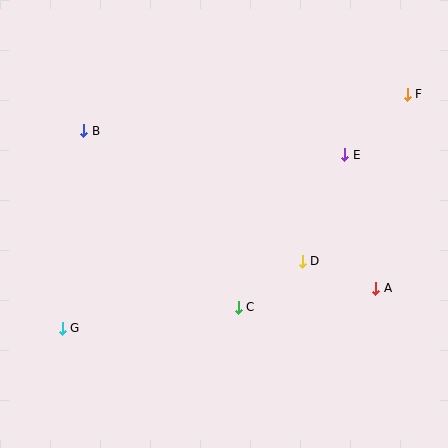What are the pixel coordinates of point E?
Point E is at (345, 155).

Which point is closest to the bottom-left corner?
Point G is closest to the bottom-left corner.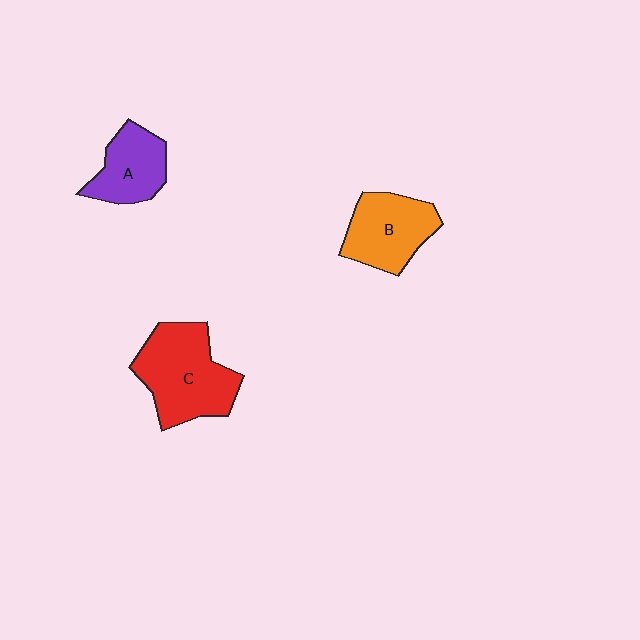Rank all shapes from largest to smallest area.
From largest to smallest: C (red), B (orange), A (purple).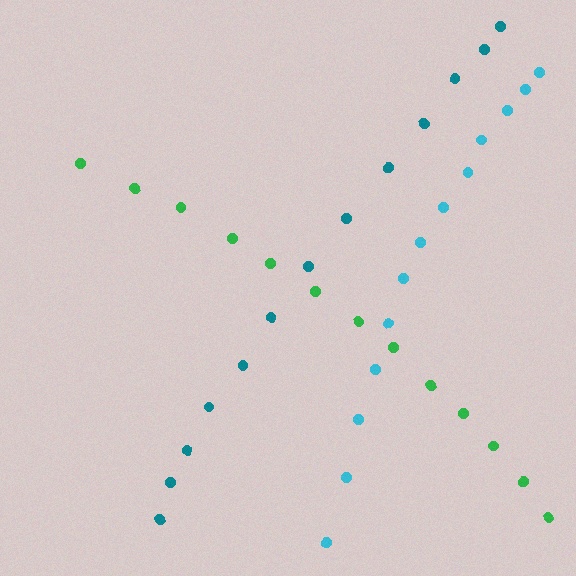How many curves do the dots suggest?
There are 3 distinct paths.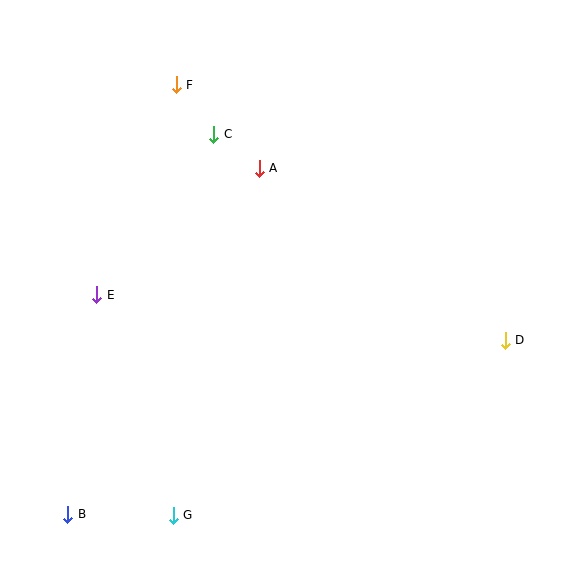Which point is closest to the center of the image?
Point A at (259, 168) is closest to the center.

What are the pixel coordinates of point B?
Point B is at (68, 514).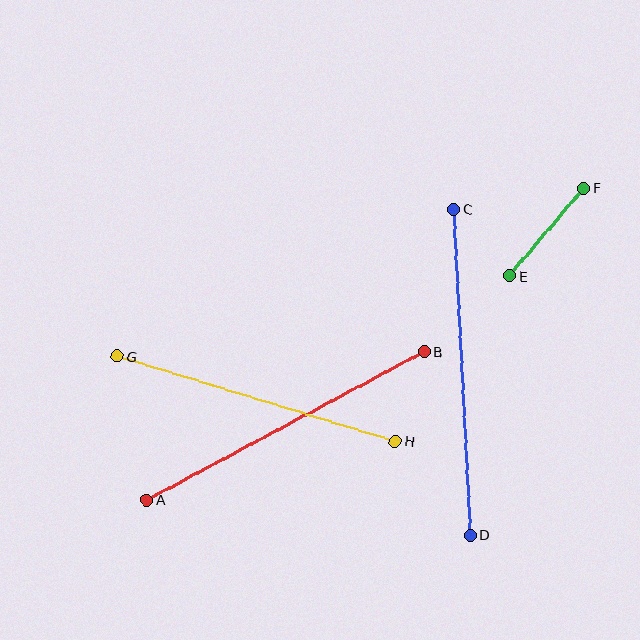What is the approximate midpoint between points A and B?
The midpoint is at approximately (286, 426) pixels.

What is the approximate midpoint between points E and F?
The midpoint is at approximately (547, 232) pixels.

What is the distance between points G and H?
The distance is approximately 291 pixels.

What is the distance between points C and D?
The distance is approximately 326 pixels.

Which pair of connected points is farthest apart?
Points C and D are farthest apart.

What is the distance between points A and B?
The distance is approximately 314 pixels.